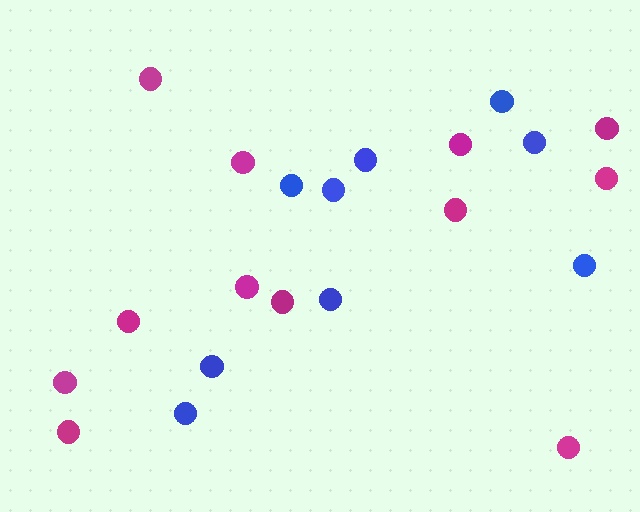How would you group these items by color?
There are 2 groups: one group of magenta circles (12) and one group of blue circles (9).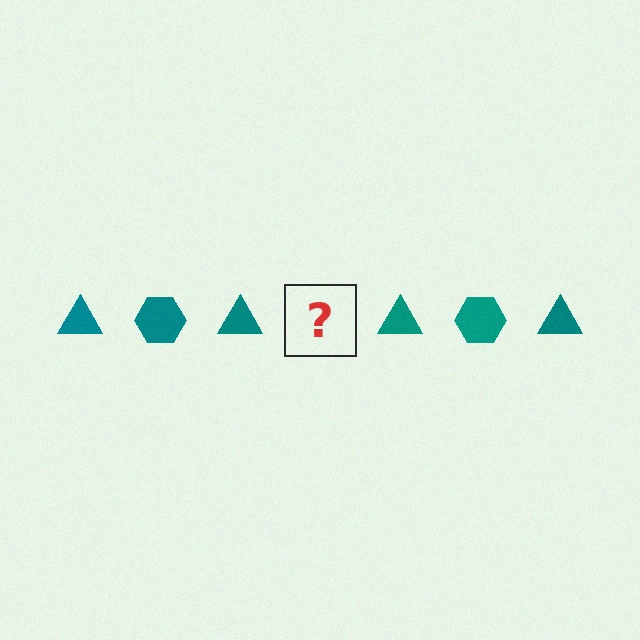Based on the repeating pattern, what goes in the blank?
The blank should be a teal hexagon.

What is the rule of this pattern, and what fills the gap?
The rule is that the pattern cycles through triangle, hexagon shapes in teal. The gap should be filled with a teal hexagon.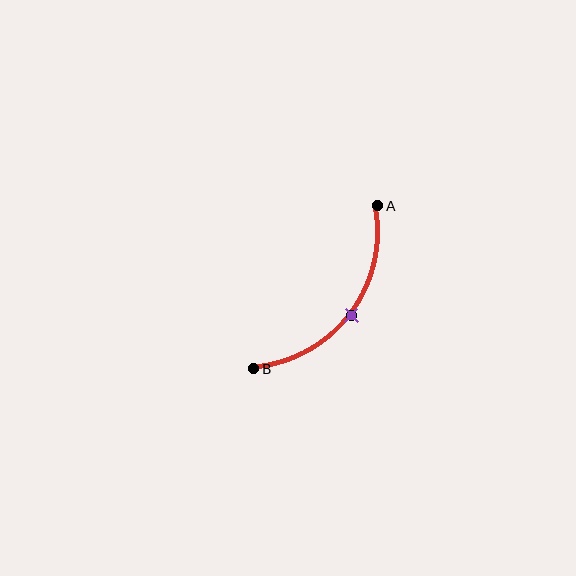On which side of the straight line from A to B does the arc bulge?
The arc bulges below and to the right of the straight line connecting A and B.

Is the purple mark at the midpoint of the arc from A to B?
Yes. The purple mark lies on the arc at equal arc-length from both A and B — it is the arc midpoint.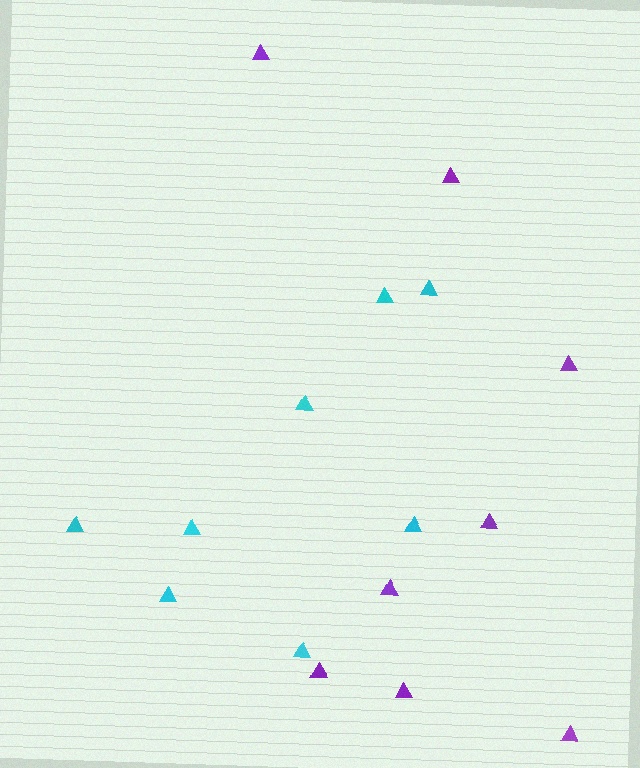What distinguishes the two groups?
There are 2 groups: one group of cyan triangles (8) and one group of purple triangles (8).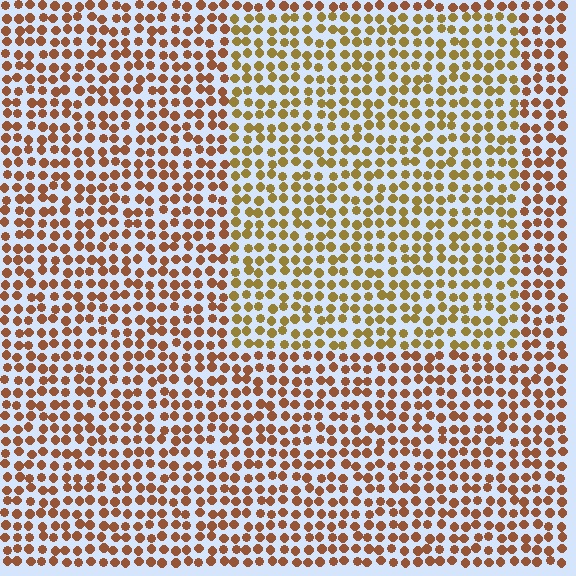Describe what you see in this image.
The image is filled with small brown elements in a uniform arrangement. A rectangle-shaped region is visible where the elements are tinted to a slightly different hue, forming a subtle color boundary.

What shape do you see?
I see a rectangle.